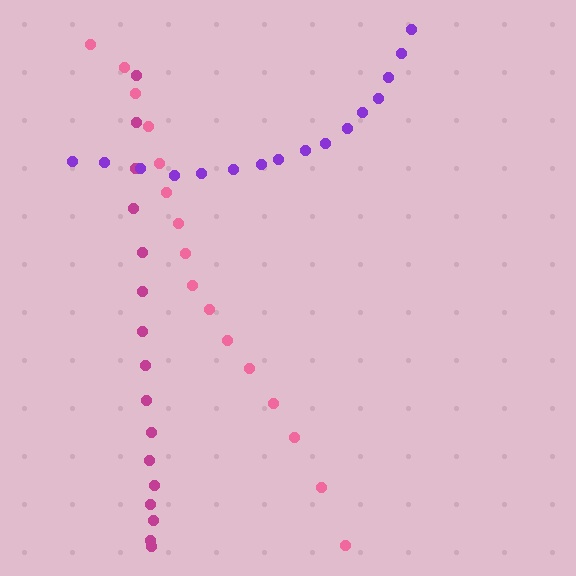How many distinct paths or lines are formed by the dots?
There are 3 distinct paths.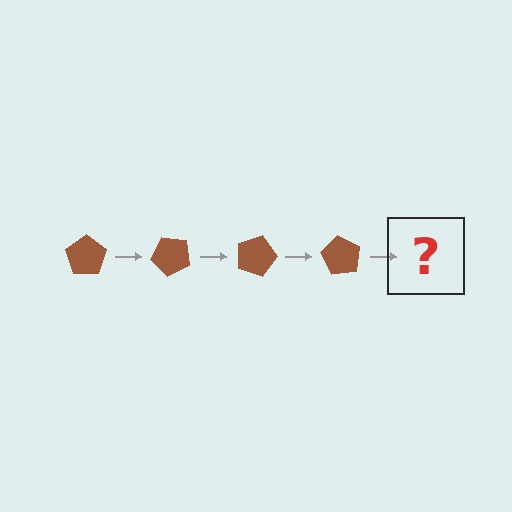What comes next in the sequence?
The next element should be a brown pentagon rotated 180 degrees.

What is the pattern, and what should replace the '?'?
The pattern is that the pentagon rotates 45 degrees each step. The '?' should be a brown pentagon rotated 180 degrees.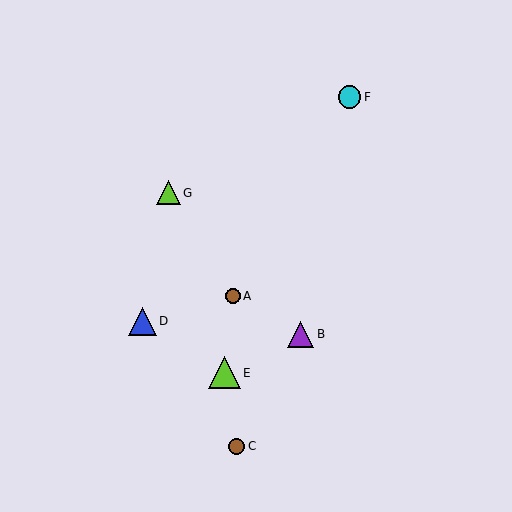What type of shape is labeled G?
Shape G is a lime triangle.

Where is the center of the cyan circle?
The center of the cyan circle is at (349, 97).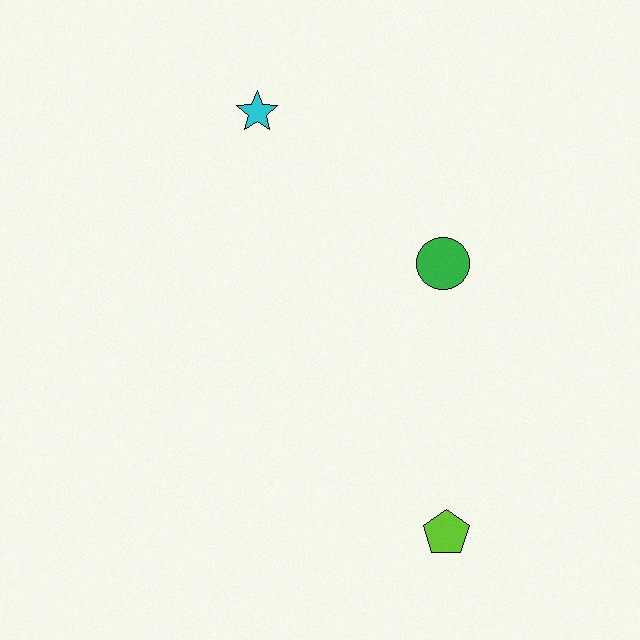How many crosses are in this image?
There are no crosses.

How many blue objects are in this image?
There are no blue objects.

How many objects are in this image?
There are 3 objects.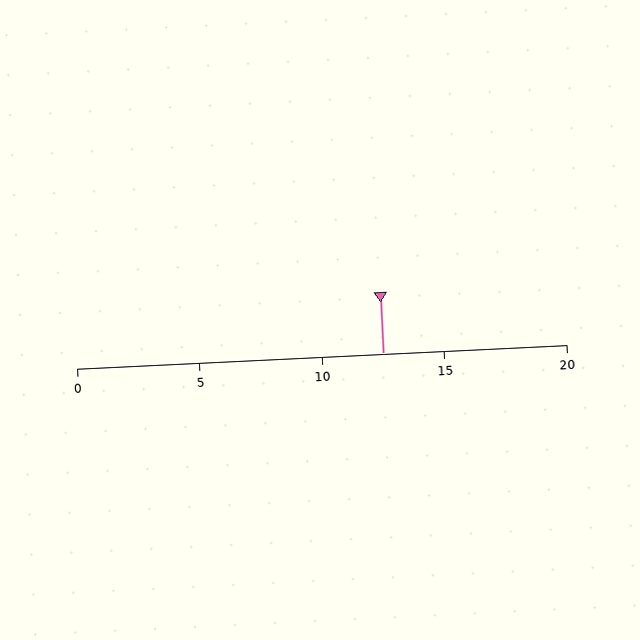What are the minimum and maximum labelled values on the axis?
The axis runs from 0 to 20.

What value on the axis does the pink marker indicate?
The marker indicates approximately 12.5.